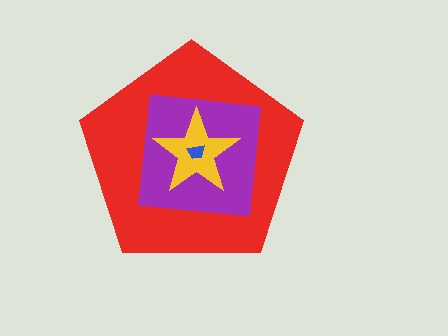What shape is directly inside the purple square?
The yellow star.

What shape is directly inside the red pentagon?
The purple square.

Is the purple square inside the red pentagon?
Yes.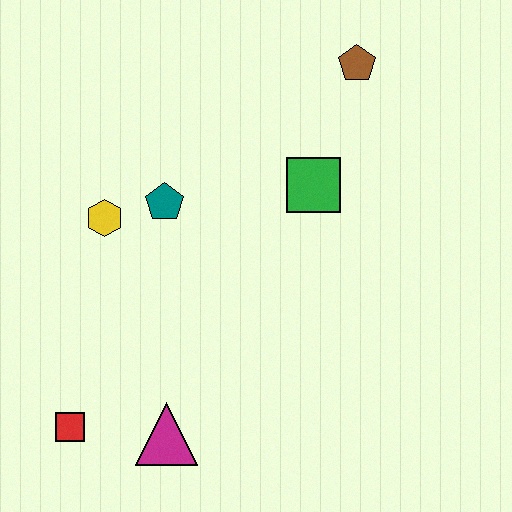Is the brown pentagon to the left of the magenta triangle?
No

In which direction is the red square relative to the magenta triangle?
The red square is to the left of the magenta triangle.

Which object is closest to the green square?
The brown pentagon is closest to the green square.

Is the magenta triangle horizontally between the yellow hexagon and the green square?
Yes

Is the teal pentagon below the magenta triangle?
No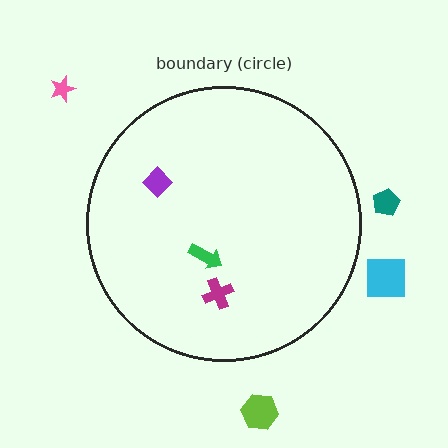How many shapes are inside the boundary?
3 inside, 4 outside.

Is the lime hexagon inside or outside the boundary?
Outside.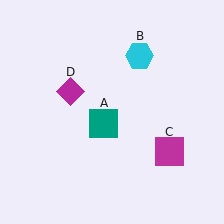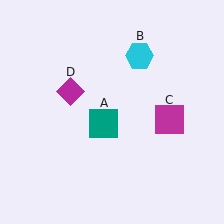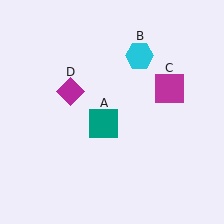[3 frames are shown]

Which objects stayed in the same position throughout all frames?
Teal square (object A) and cyan hexagon (object B) and magenta diamond (object D) remained stationary.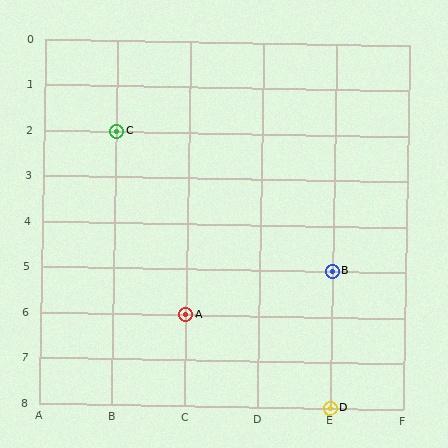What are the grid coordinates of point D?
Point D is at grid coordinates (E, 8).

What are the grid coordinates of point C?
Point C is at grid coordinates (B, 2).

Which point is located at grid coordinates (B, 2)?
Point C is at (B, 2).